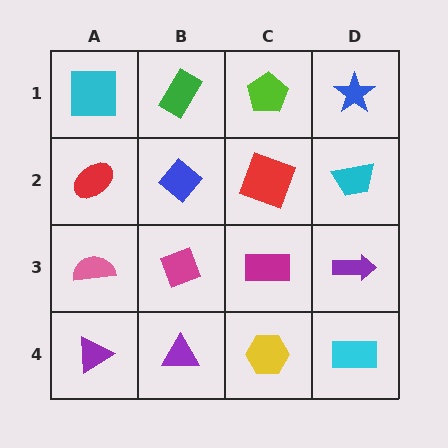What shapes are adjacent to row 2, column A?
A cyan square (row 1, column A), a pink semicircle (row 3, column A), a blue diamond (row 2, column B).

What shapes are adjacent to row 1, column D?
A cyan trapezoid (row 2, column D), a lime pentagon (row 1, column C).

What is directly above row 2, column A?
A cyan square.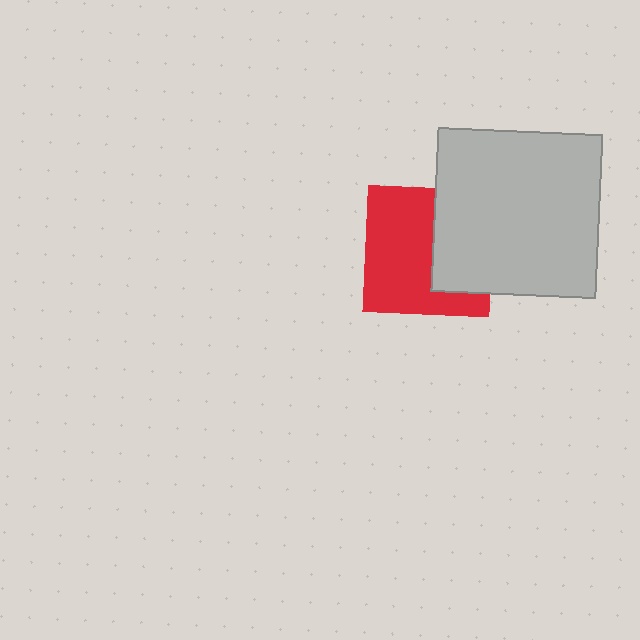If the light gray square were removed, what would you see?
You would see the complete red square.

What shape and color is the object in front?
The object in front is a light gray square.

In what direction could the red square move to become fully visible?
The red square could move left. That would shift it out from behind the light gray square entirely.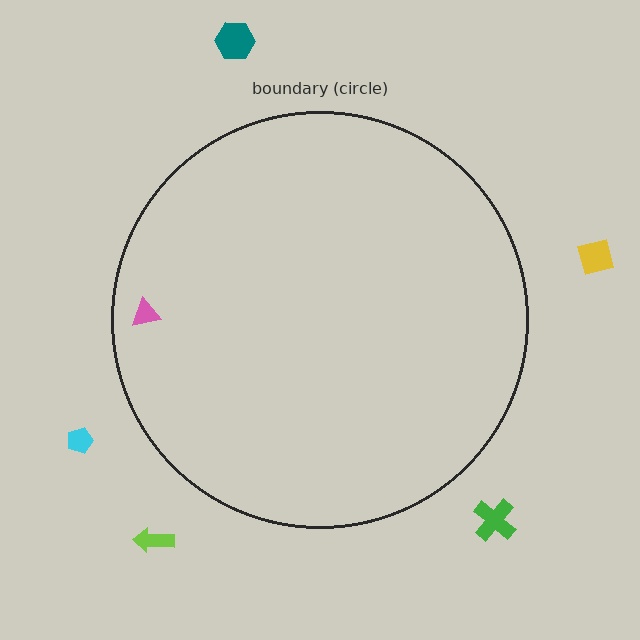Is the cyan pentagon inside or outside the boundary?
Outside.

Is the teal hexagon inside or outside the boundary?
Outside.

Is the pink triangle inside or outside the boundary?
Inside.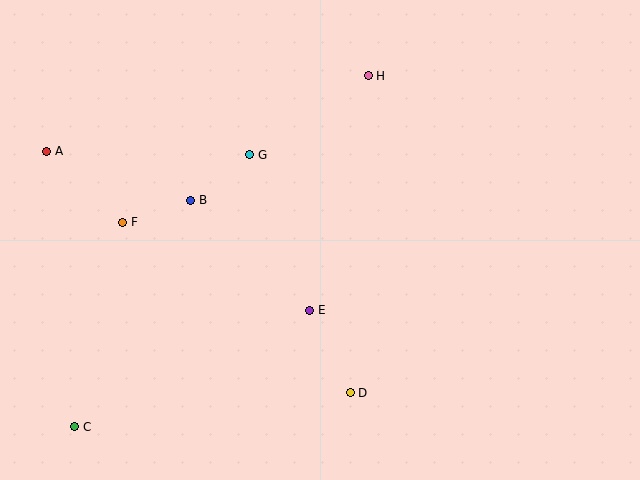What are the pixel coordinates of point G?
Point G is at (250, 155).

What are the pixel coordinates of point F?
Point F is at (122, 222).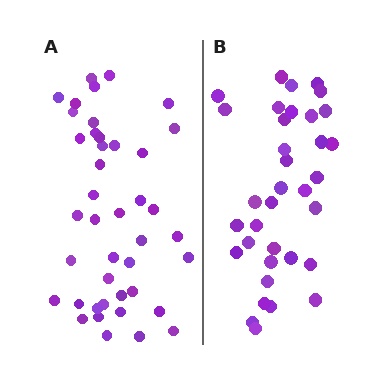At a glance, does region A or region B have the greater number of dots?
Region A (the left region) has more dots.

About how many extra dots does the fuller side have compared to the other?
Region A has roughly 8 or so more dots than region B.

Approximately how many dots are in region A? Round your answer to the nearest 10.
About 40 dots. (The exact count is 42, which rounds to 40.)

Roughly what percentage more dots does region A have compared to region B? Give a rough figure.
About 20% more.